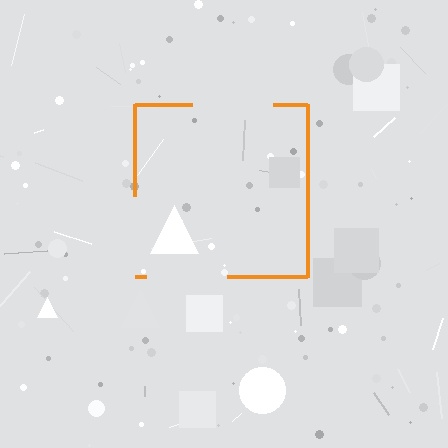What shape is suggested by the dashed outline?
The dashed outline suggests a square.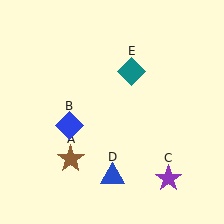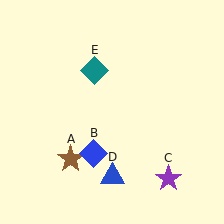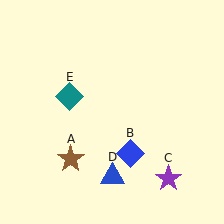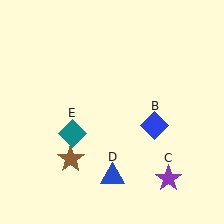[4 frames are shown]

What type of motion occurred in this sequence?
The blue diamond (object B), teal diamond (object E) rotated counterclockwise around the center of the scene.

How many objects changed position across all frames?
2 objects changed position: blue diamond (object B), teal diamond (object E).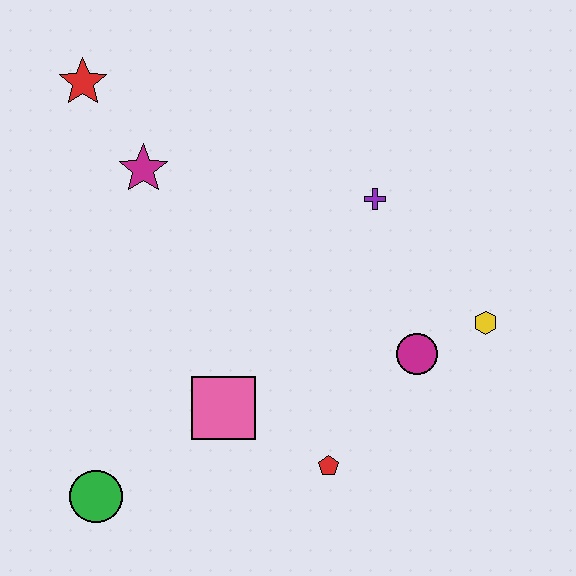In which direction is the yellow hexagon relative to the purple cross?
The yellow hexagon is below the purple cross.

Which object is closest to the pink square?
The red pentagon is closest to the pink square.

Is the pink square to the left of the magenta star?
No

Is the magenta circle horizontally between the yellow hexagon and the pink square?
Yes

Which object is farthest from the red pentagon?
The red star is farthest from the red pentagon.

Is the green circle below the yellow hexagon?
Yes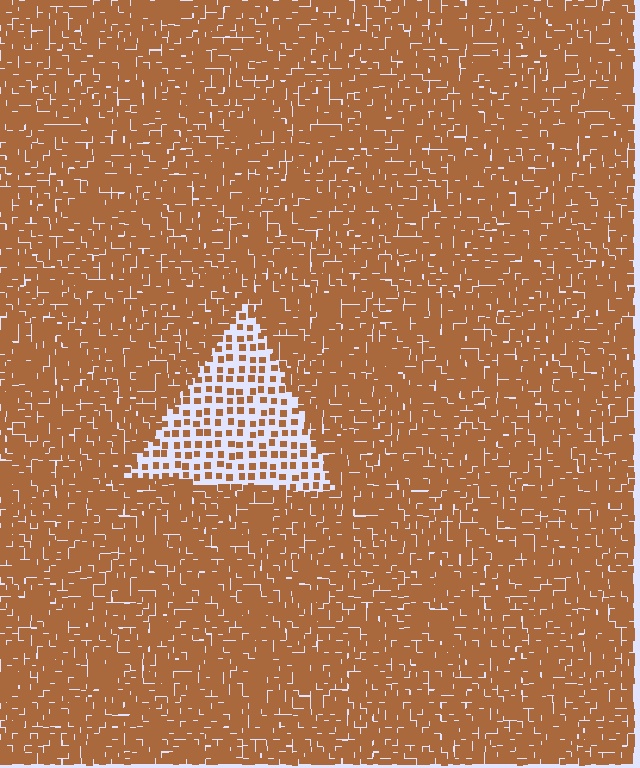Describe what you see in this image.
The image contains small brown elements arranged at two different densities. A triangle-shaped region is visible where the elements are less densely packed than the surrounding area.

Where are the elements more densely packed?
The elements are more densely packed outside the triangle boundary.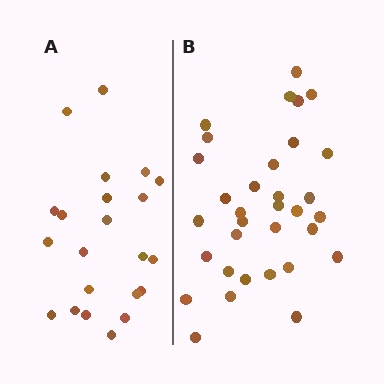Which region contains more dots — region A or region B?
Region B (the right region) has more dots.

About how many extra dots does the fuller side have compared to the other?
Region B has roughly 12 or so more dots than region A.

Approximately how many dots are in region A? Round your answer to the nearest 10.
About 20 dots. (The exact count is 22, which rounds to 20.)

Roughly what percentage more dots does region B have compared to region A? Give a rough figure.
About 50% more.